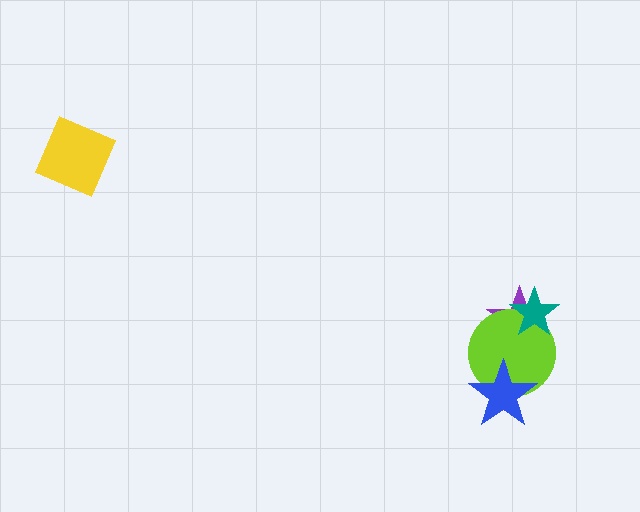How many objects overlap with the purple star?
2 objects overlap with the purple star.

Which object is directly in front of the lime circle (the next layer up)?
The blue star is directly in front of the lime circle.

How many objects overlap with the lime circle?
3 objects overlap with the lime circle.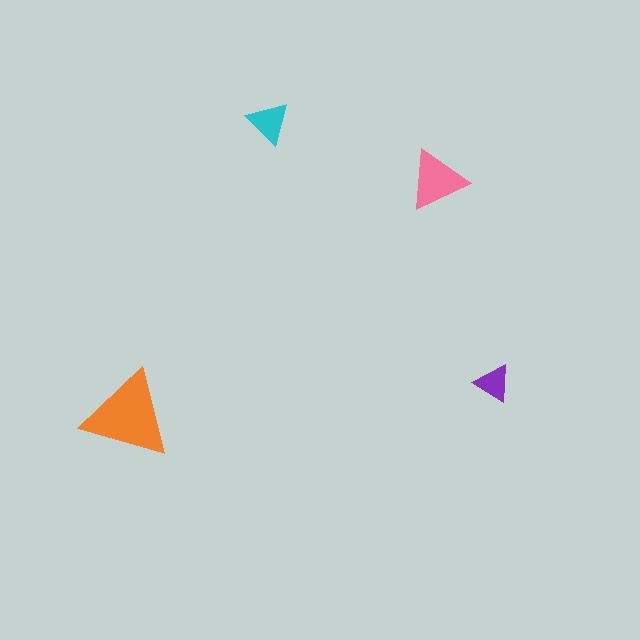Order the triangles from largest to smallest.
the orange one, the pink one, the cyan one, the purple one.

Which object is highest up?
The cyan triangle is topmost.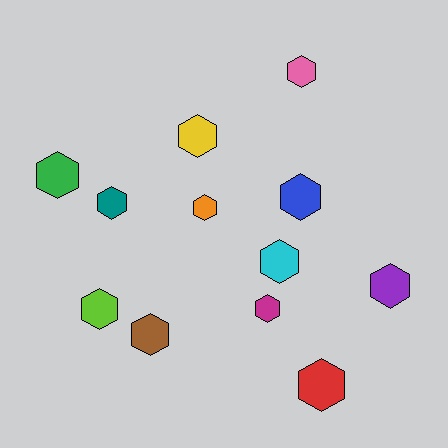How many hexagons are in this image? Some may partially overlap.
There are 12 hexagons.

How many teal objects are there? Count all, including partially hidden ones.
There is 1 teal object.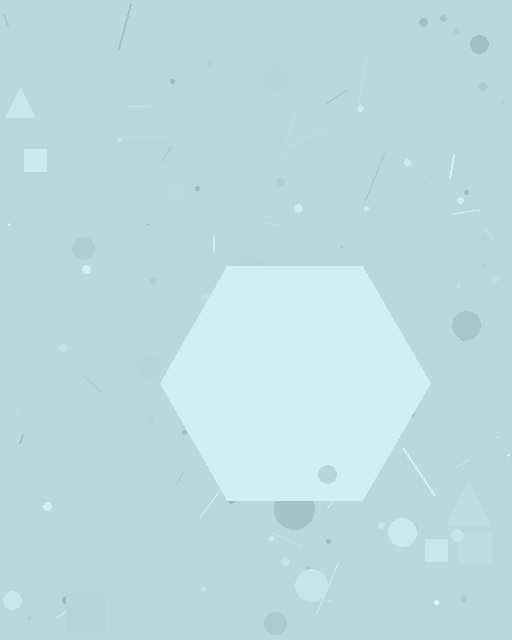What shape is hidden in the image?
A hexagon is hidden in the image.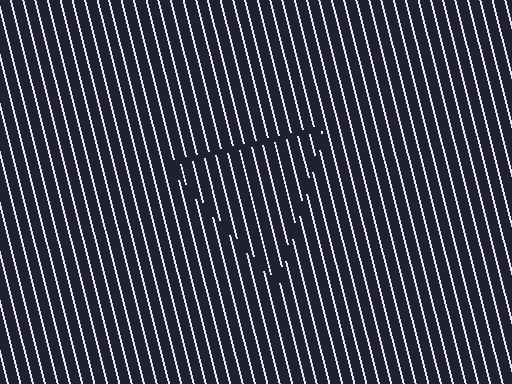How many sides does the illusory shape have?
3 sides — the line-ends trace a triangle.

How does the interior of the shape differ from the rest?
The interior of the shape contains the same grating, shifted by half a period — the contour is defined by the phase discontinuity where line-ends from the inner and outer gratings abut.